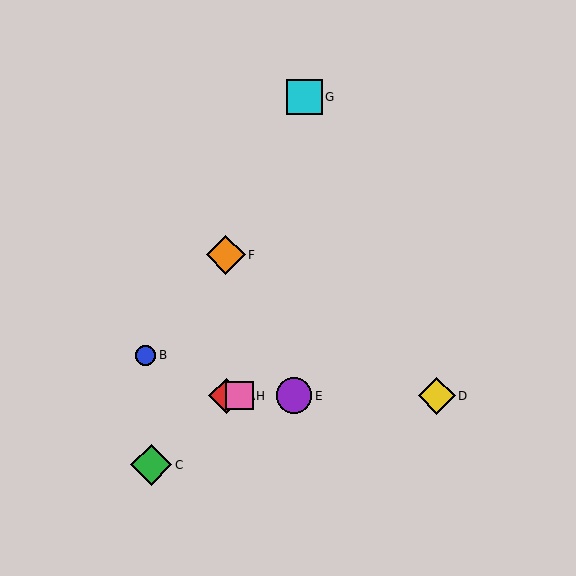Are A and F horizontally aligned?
No, A is at y≈396 and F is at y≈255.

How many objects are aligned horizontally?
4 objects (A, D, E, H) are aligned horizontally.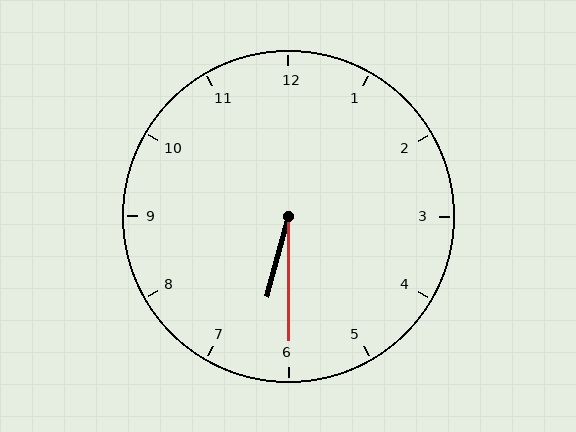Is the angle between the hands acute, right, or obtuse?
It is acute.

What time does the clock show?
6:30.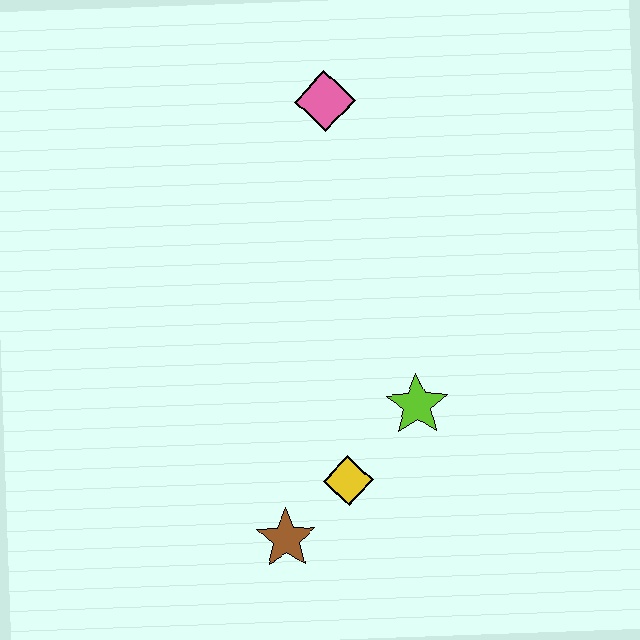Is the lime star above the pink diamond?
No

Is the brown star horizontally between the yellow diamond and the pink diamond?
No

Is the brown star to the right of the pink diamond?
No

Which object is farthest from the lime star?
The pink diamond is farthest from the lime star.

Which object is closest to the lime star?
The yellow diamond is closest to the lime star.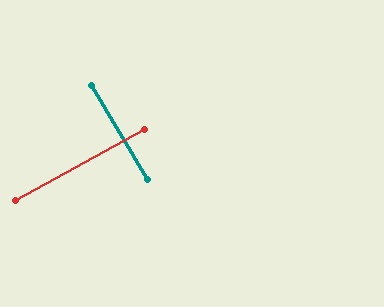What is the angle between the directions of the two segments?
Approximately 88 degrees.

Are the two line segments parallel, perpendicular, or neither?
Perpendicular — they meet at approximately 88°.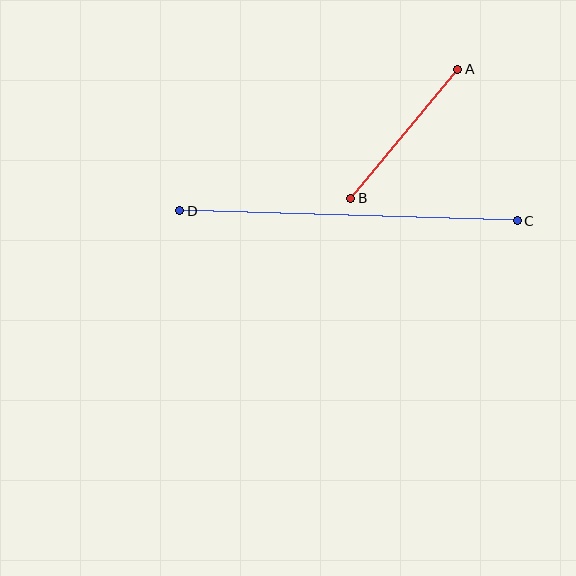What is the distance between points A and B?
The distance is approximately 168 pixels.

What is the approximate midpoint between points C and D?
The midpoint is at approximately (349, 216) pixels.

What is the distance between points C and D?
The distance is approximately 337 pixels.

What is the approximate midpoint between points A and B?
The midpoint is at approximately (404, 134) pixels.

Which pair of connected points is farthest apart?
Points C and D are farthest apart.